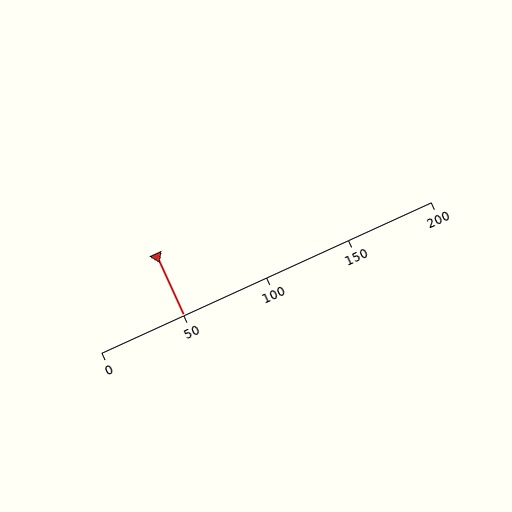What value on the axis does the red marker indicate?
The marker indicates approximately 50.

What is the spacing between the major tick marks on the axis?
The major ticks are spaced 50 apart.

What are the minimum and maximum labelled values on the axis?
The axis runs from 0 to 200.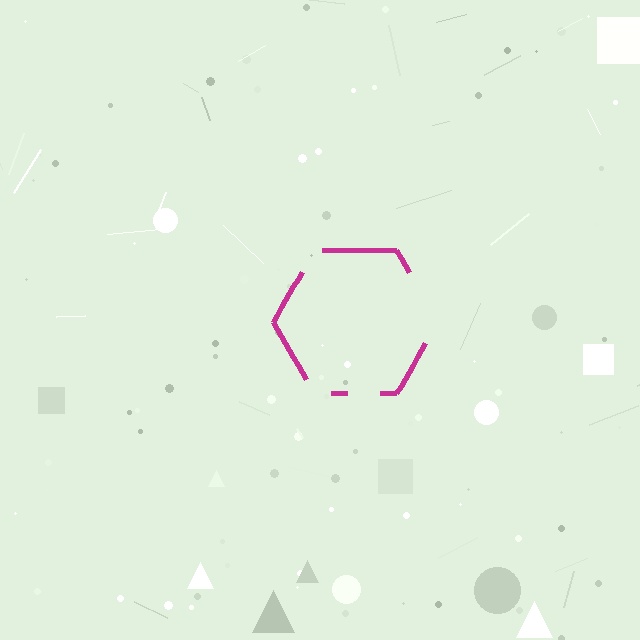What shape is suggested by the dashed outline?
The dashed outline suggests a hexagon.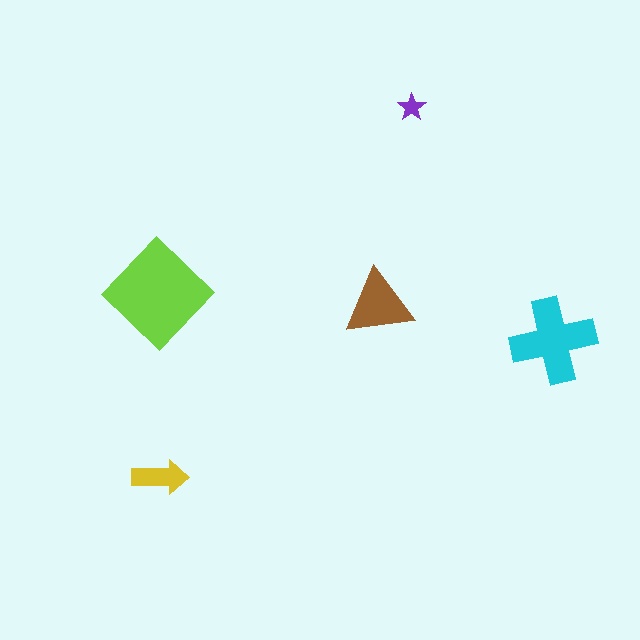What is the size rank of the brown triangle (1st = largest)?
3rd.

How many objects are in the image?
There are 5 objects in the image.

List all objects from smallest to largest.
The purple star, the yellow arrow, the brown triangle, the cyan cross, the lime diamond.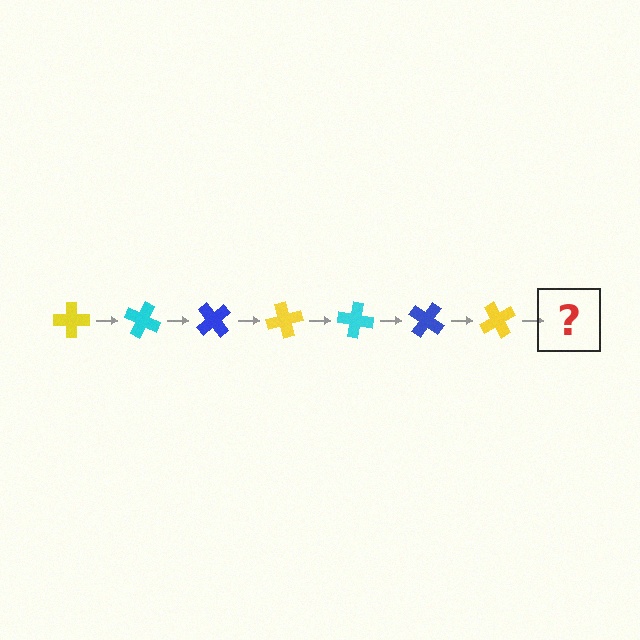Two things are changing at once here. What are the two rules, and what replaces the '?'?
The two rules are that it rotates 25 degrees each step and the color cycles through yellow, cyan, and blue. The '?' should be a cyan cross, rotated 175 degrees from the start.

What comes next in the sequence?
The next element should be a cyan cross, rotated 175 degrees from the start.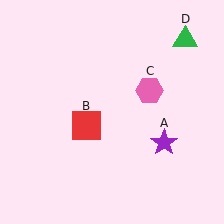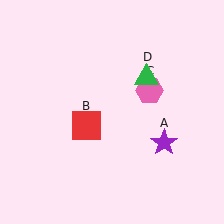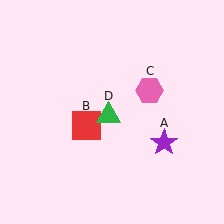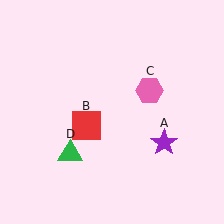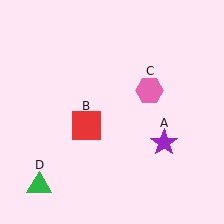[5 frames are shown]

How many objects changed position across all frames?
1 object changed position: green triangle (object D).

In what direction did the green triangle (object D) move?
The green triangle (object D) moved down and to the left.